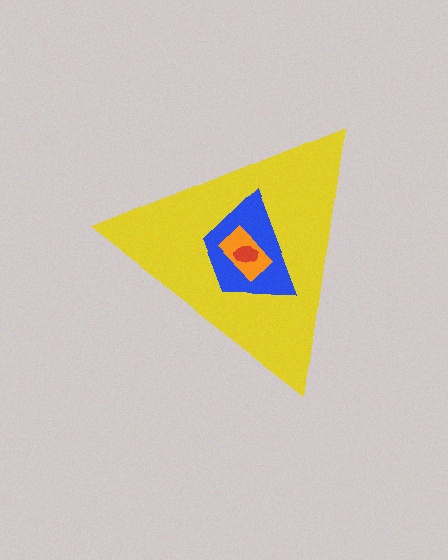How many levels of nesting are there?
4.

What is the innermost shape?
The red ellipse.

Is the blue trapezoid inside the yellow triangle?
Yes.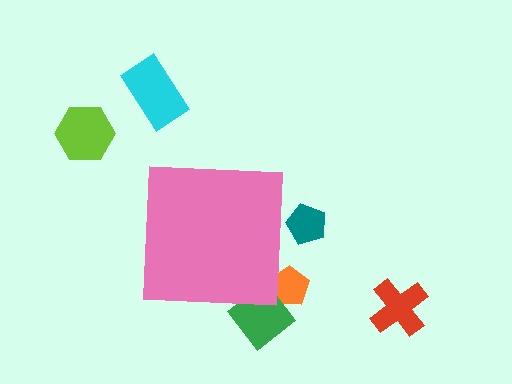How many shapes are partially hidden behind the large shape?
3 shapes are partially hidden.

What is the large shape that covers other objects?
A pink square.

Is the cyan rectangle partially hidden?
No, the cyan rectangle is fully visible.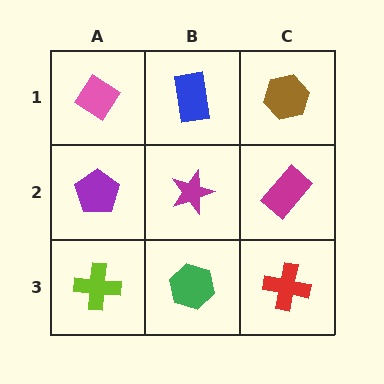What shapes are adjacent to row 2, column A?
A pink diamond (row 1, column A), a lime cross (row 3, column A), a magenta star (row 2, column B).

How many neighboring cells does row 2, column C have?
3.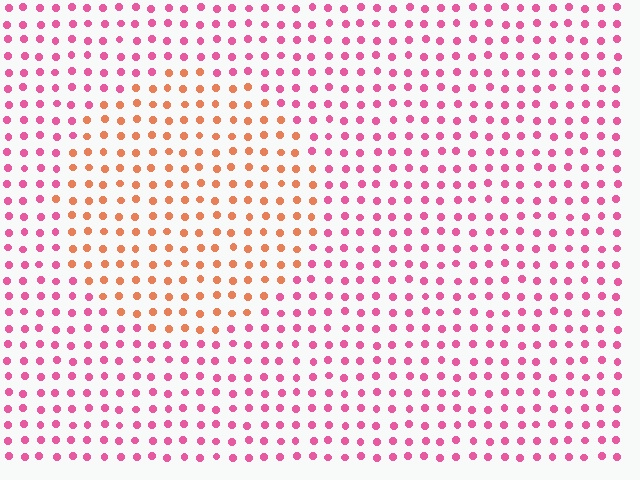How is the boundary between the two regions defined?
The boundary is defined purely by a slight shift in hue (about 47 degrees). Spacing, size, and orientation are identical on both sides.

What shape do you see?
I see a circle.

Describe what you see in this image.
The image is filled with small pink elements in a uniform arrangement. A circle-shaped region is visible where the elements are tinted to a slightly different hue, forming a subtle color boundary.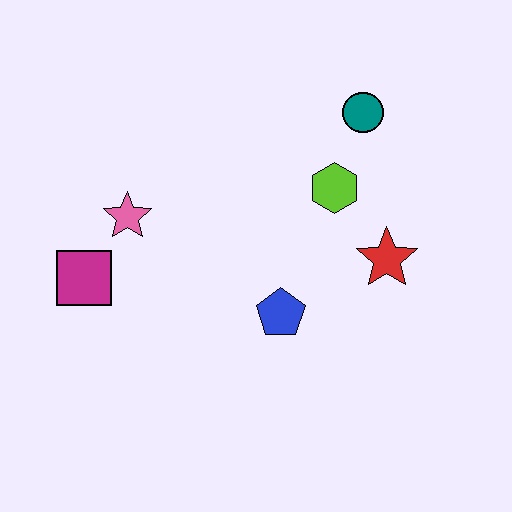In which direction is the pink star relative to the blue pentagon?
The pink star is to the left of the blue pentagon.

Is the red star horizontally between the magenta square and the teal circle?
No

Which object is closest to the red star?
The lime hexagon is closest to the red star.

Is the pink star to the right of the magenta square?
Yes